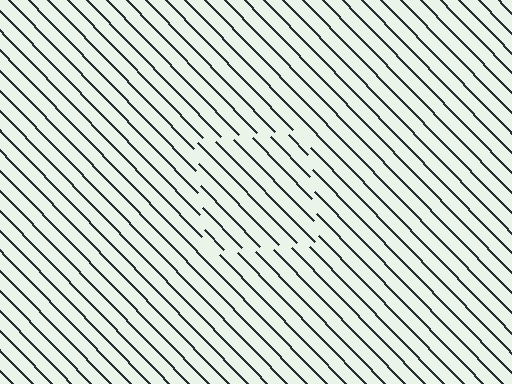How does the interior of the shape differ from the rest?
The interior of the shape contains the same grating, shifted by half a period — the contour is defined by the phase discontinuity where line-ends from the inner and outer gratings abut.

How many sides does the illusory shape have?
4 sides — the line-ends trace a square.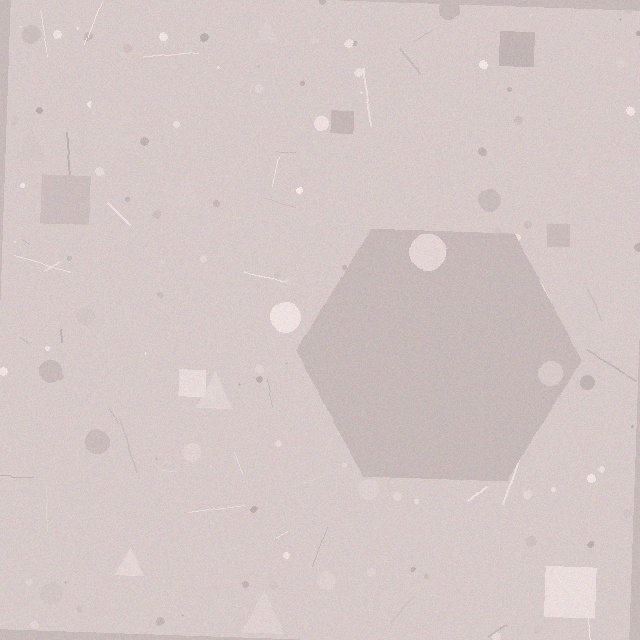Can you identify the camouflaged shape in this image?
The camouflaged shape is a hexagon.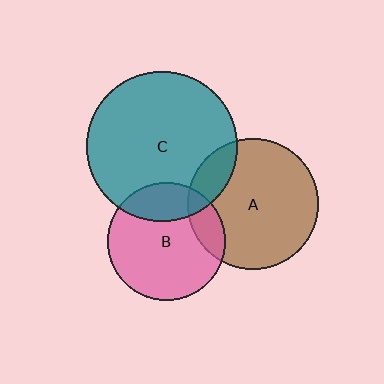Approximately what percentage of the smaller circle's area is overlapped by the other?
Approximately 15%.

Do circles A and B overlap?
Yes.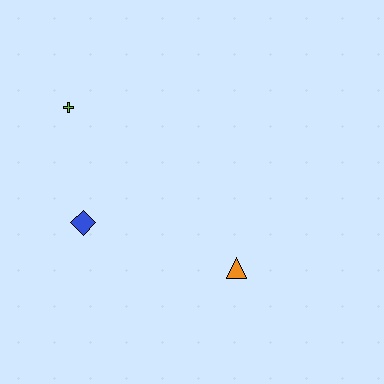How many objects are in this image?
There are 3 objects.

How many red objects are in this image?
There are no red objects.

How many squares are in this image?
There are no squares.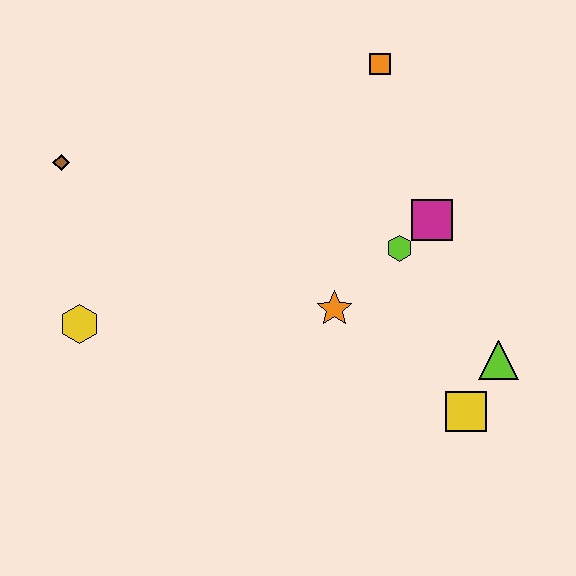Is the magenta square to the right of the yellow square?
No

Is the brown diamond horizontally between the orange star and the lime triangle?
No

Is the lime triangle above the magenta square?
No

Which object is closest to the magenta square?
The lime hexagon is closest to the magenta square.